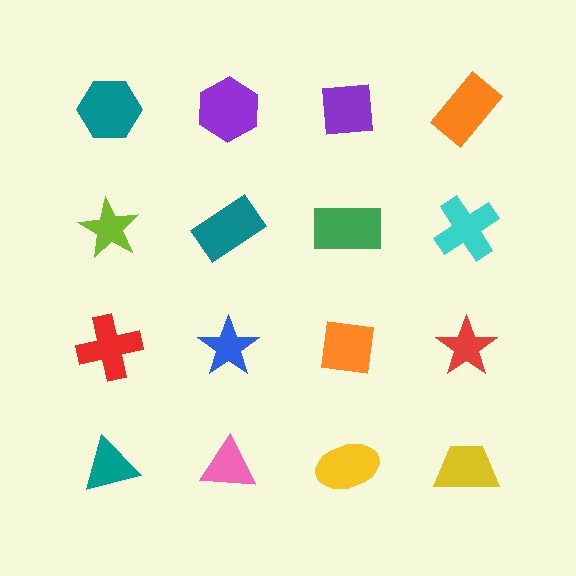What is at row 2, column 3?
A green rectangle.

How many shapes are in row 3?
4 shapes.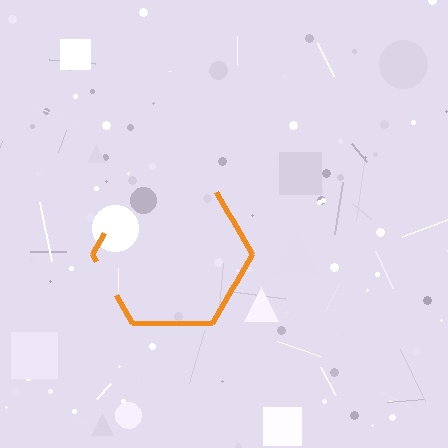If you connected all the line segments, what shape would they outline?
They would outline a hexagon.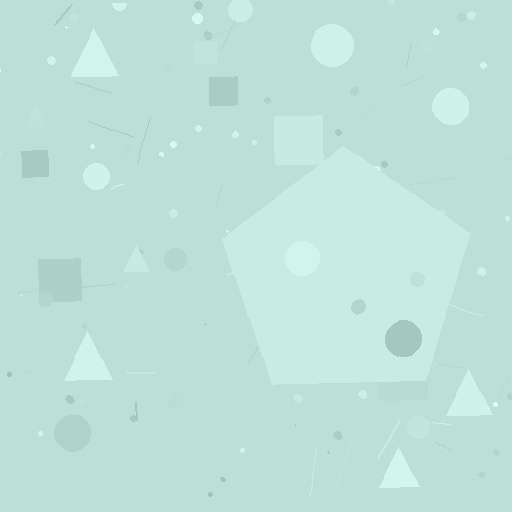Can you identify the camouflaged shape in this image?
The camouflaged shape is a pentagon.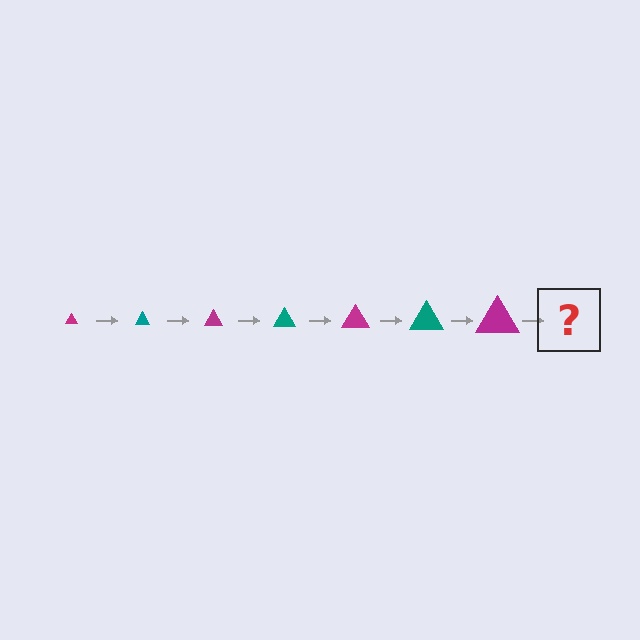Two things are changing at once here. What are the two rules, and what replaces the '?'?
The two rules are that the triangle grows larger each step and the color cycles through magenta and teal. The '?' should be a teal triangle, larger than the previous one.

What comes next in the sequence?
The next element should be a teal triangle, larger than the previous one.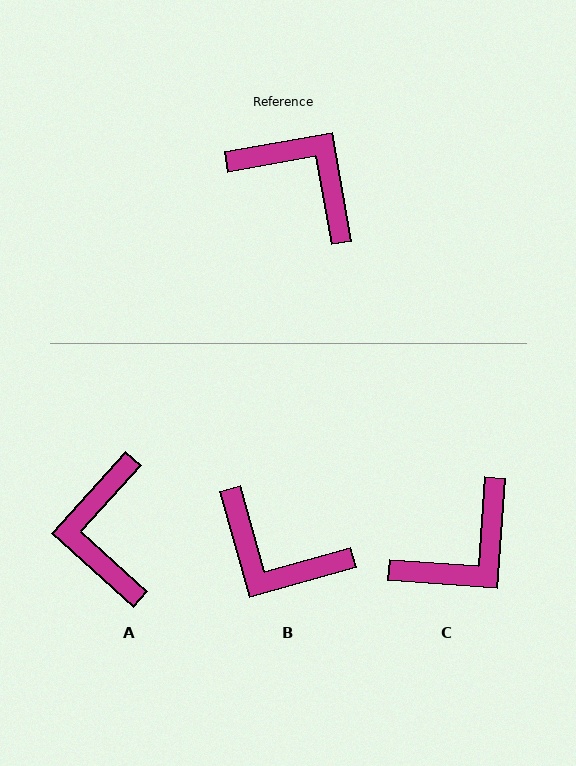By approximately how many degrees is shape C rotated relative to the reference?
Approximately 104 degrees clockwise.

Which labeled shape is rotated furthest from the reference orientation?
B, about 174 degrees away.